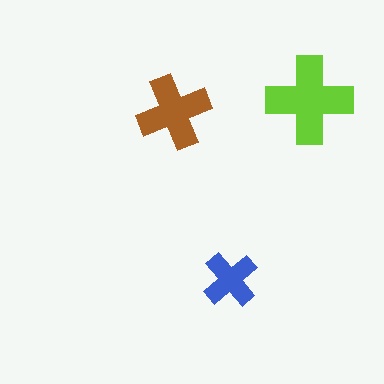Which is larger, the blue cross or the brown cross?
The brown one.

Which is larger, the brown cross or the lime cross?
The lime one.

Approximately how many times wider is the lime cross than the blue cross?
About 1.5 times wider.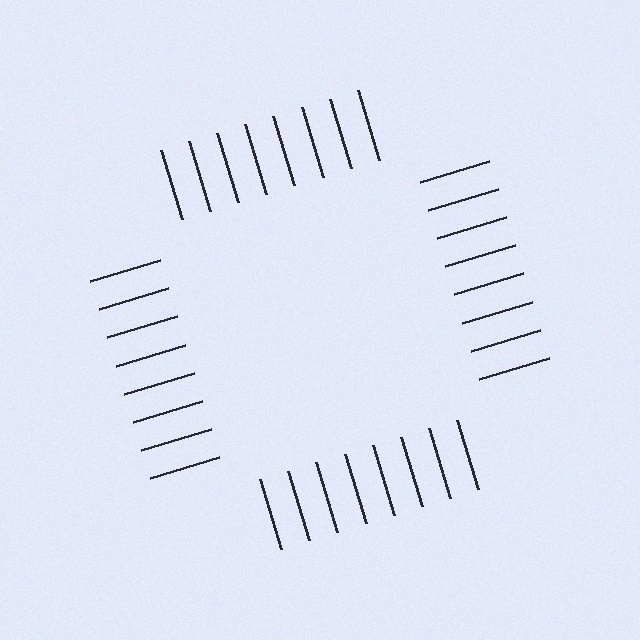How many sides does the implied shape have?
4 sides — the line-ends trace a square.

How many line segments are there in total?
32 — 8 along each of the 4 edges.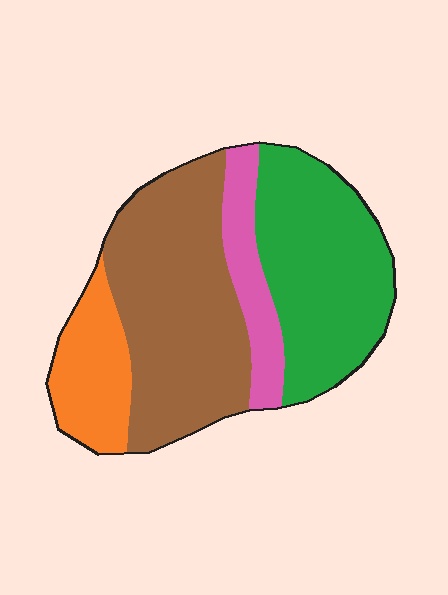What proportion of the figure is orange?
Orange takes up about one eighth (1/8) of the figure.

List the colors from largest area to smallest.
From largest to smallest: brown, green, orange, pink.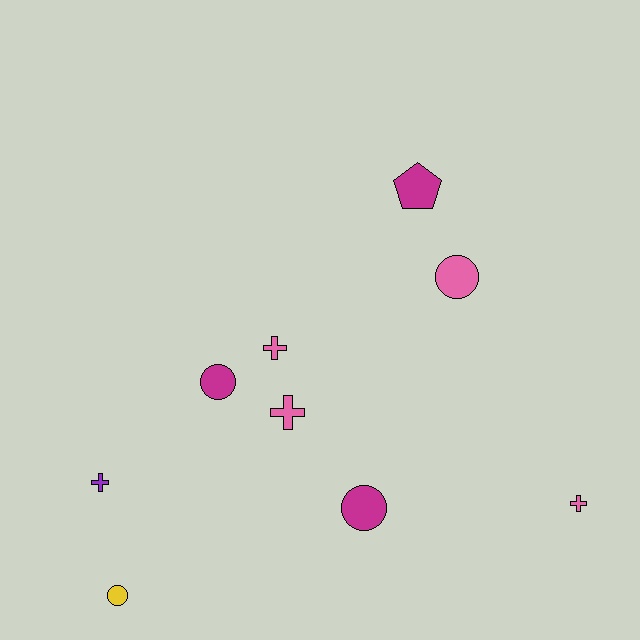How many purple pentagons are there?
There are no purple pentagons.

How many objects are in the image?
There are 9 objects.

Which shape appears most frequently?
Circle, with 4 objects.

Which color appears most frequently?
Pink, with 4 objects.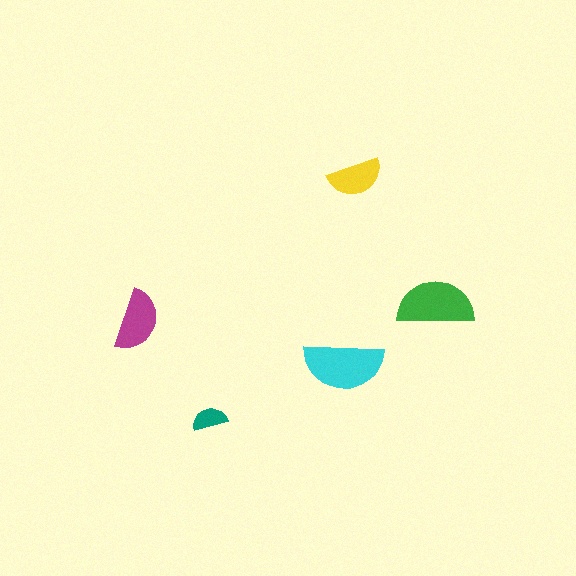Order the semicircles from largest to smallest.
the cyan one, the green one, the magenta one, the yellow one, the teal one.